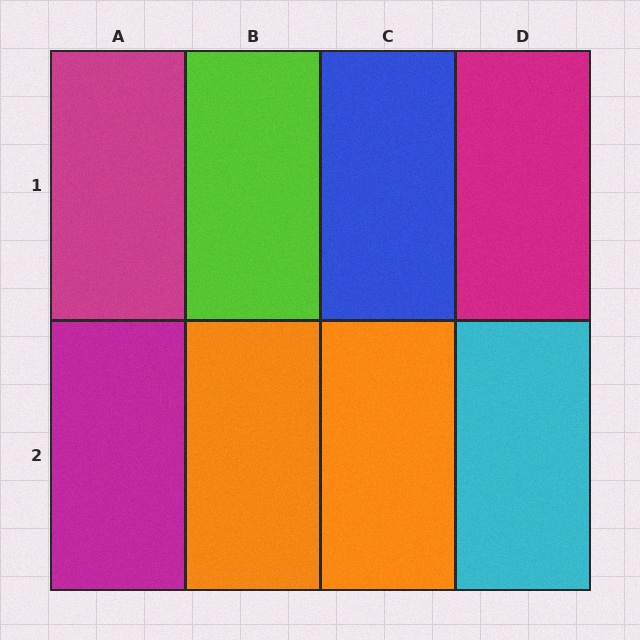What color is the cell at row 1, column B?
Lime.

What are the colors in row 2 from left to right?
Magenta, orange, orange, cyan.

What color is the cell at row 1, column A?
Magenta.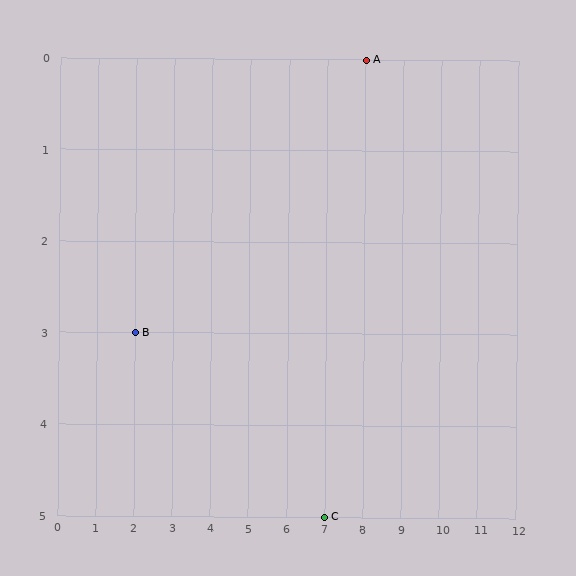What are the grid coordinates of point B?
Point B is at grid coordinates (2, 3).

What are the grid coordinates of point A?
Point A is at grid coordinates (8, 0).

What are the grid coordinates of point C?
Point C is at grid coordinates (7, 5).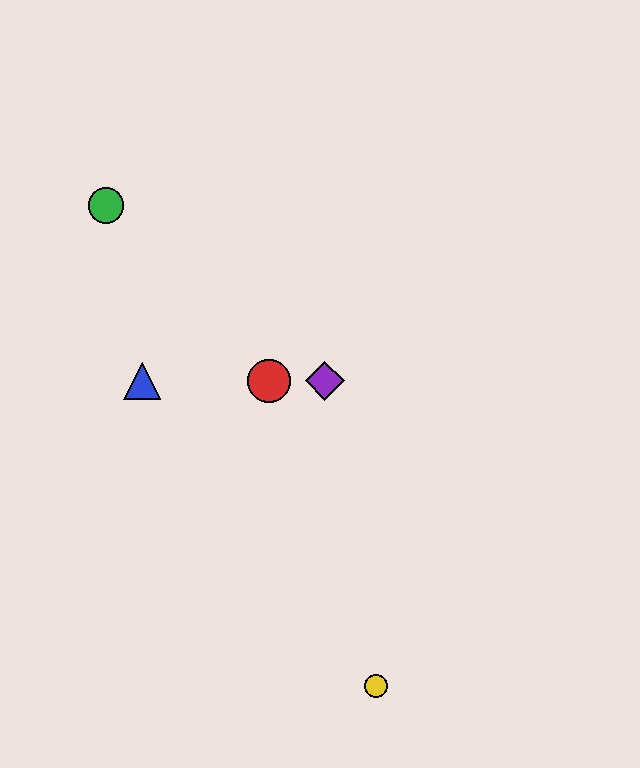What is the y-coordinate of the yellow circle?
The yellow circle is at y≈686.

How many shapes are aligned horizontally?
3 shapes (the red circle, the blue triangle, the purple diamond) are aligned horizontally.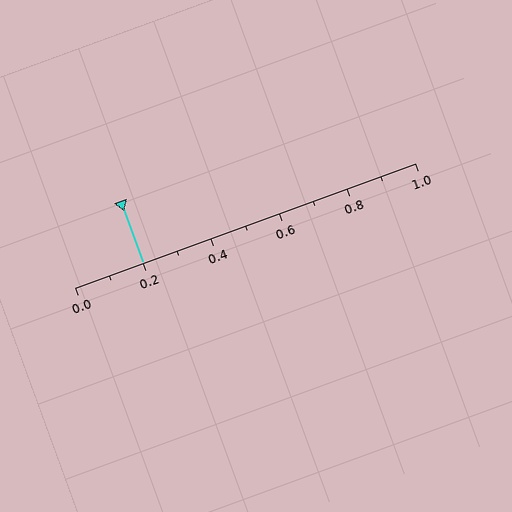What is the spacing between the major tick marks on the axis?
The major ticks are spaced 0.2 apart.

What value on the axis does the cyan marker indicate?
The marker indicates approximately 0.2.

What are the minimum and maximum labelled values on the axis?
The axis runs from 0.0 to 1.0.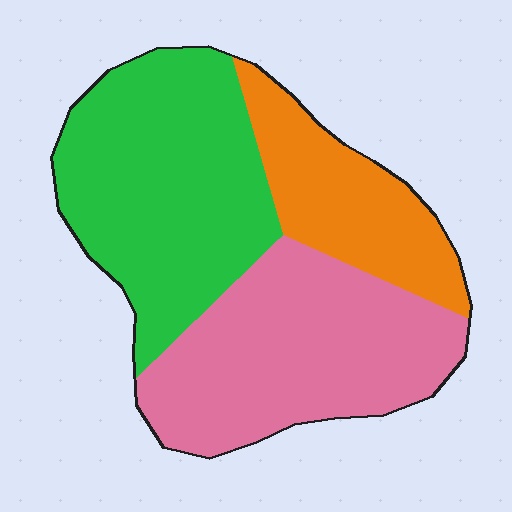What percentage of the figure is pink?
Pink takes up about three eighths (3/8) of the figure.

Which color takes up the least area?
Orange, at roughly 20%.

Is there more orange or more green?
Green.